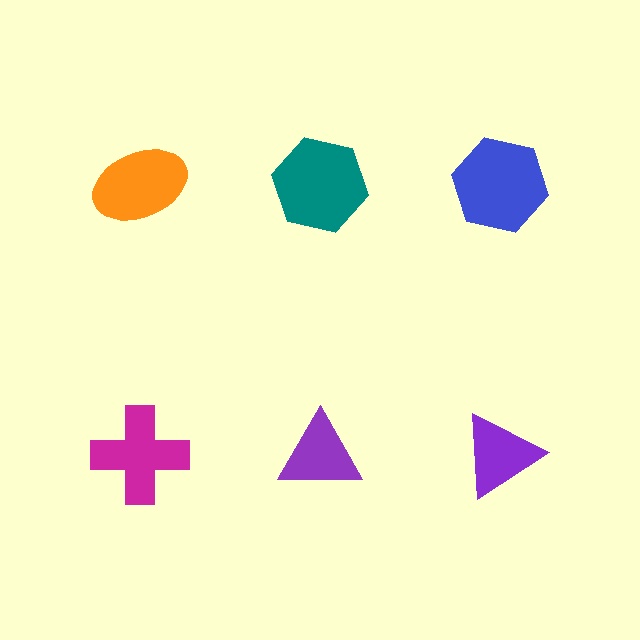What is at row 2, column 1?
A magenta cross.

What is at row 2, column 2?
A purple triangle.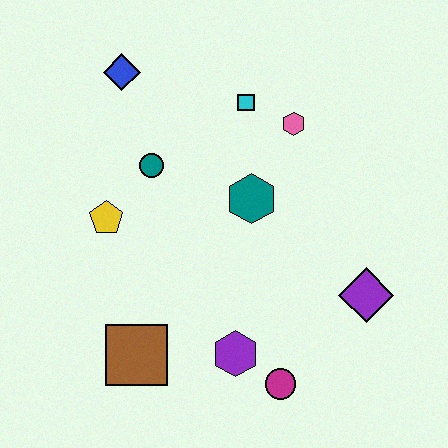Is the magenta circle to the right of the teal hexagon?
Yes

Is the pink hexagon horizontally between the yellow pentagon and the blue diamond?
No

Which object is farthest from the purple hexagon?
The blue diamond is farthest from the purple hexagon.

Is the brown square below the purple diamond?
Yes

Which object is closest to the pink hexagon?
The cyan square is closest to the pink hexagon.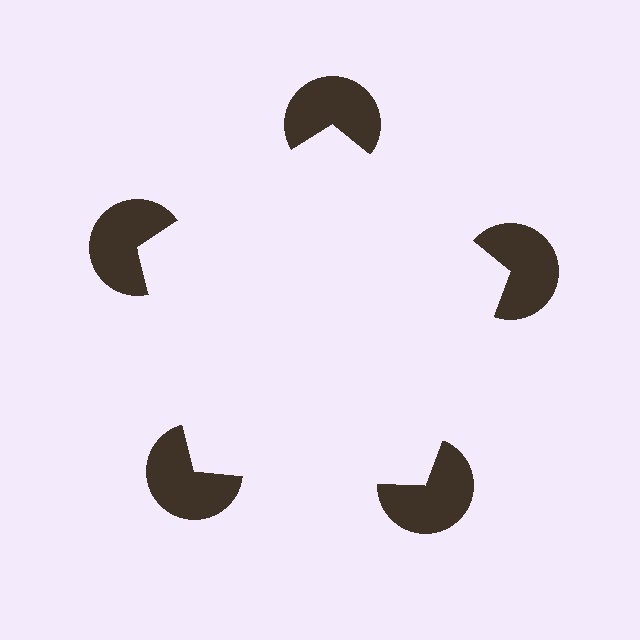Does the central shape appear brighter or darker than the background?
It typically appears slightly brighter than the background, even though no actual brightness change is drawn.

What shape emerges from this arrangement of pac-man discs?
An illusory pentagon — its edges are inferred from the aligned wedge cuts in the pac-man discs, not physically drawn.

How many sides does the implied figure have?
5 sides.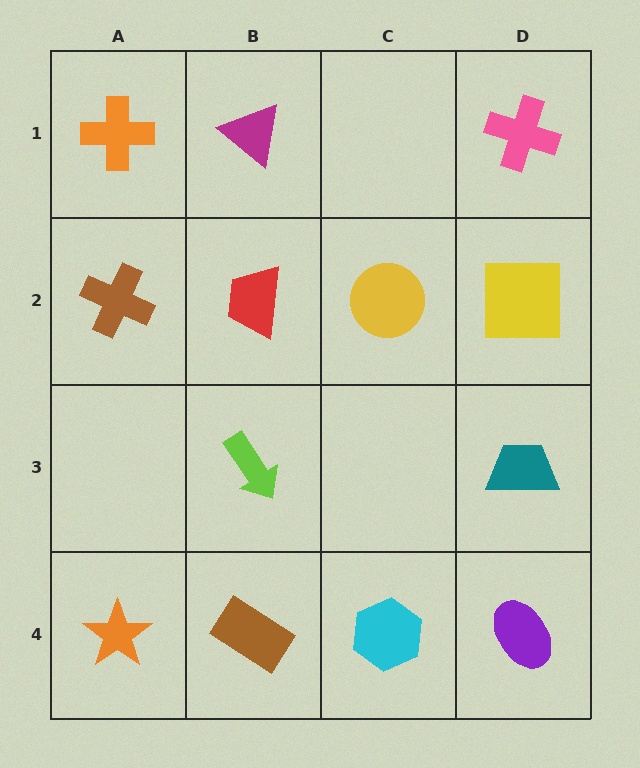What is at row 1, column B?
A magenta triangle.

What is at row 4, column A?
An orange star.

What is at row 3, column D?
A teal trapezoid.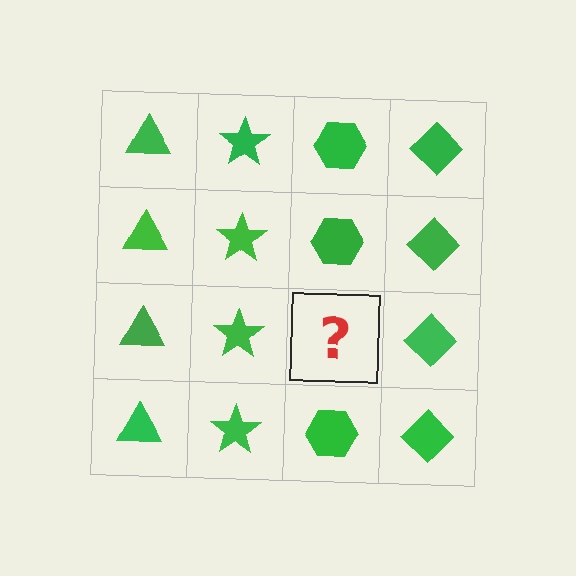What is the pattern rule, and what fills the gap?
The rule is that each column has a consistent shape. The gap should be filled with a green hexagon.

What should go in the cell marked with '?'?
The missing cell should contain a green hexagon.